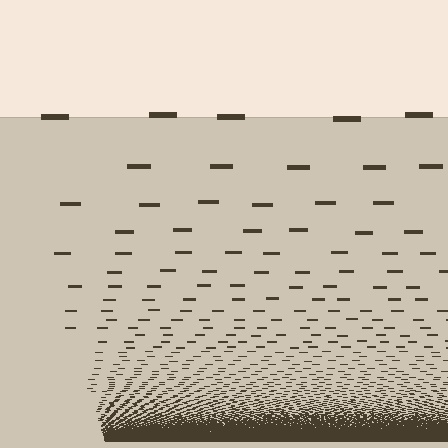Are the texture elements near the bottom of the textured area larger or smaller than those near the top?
Smaller. The gradient is inverted — elements near the bottom are smaller and denser.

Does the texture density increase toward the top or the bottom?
Density increases toward the bottom.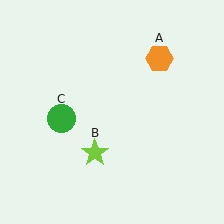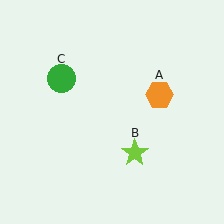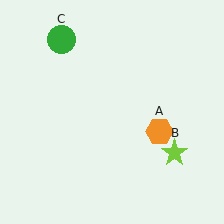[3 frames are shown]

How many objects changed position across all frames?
3 objects changed position: orange hexagon (object A), lime star (object B), green circle (object C).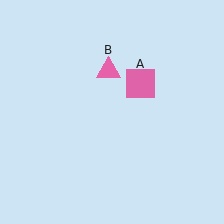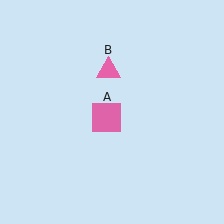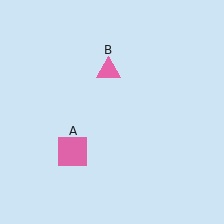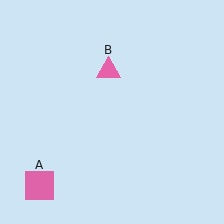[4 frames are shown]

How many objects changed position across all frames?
1 object changed position: pink square (object A).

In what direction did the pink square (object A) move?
The pink square (object A) moved down and to the left.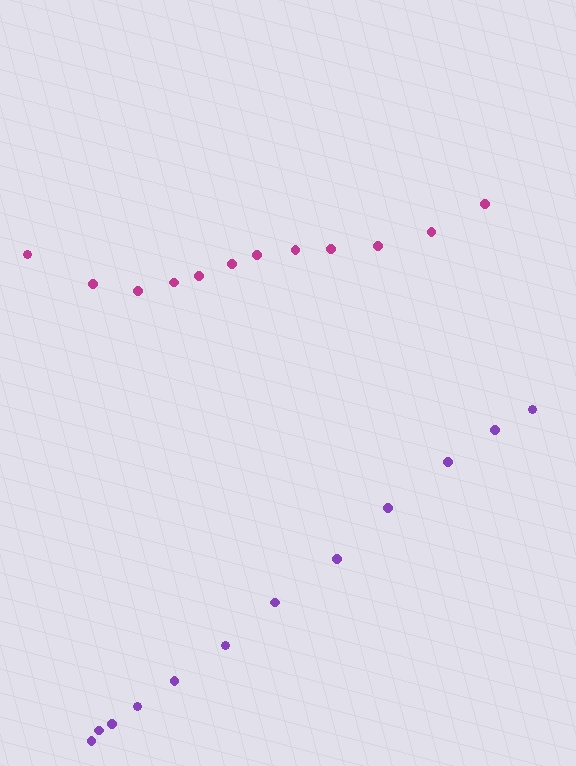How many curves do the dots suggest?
There are 2 distinct paths.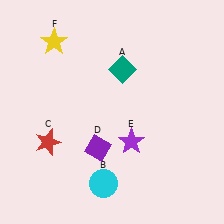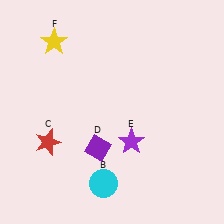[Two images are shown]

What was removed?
The teal diamond (A) was removed in Image 2.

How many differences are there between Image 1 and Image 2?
There is 1 difference between the two images.